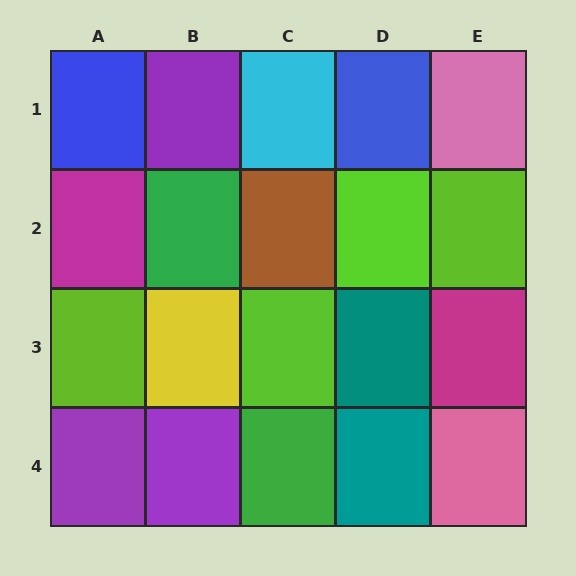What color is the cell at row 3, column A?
Lime.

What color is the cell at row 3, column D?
Teal.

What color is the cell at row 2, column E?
Lime.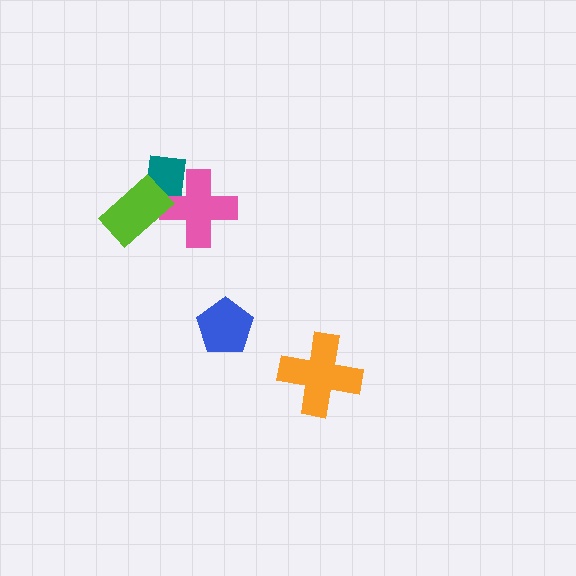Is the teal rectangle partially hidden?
Yes, it is partially covered by another shape.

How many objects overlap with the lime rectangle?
2 objects overlap with the lime rectangle.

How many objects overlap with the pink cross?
2 objects overlap with the pink cross.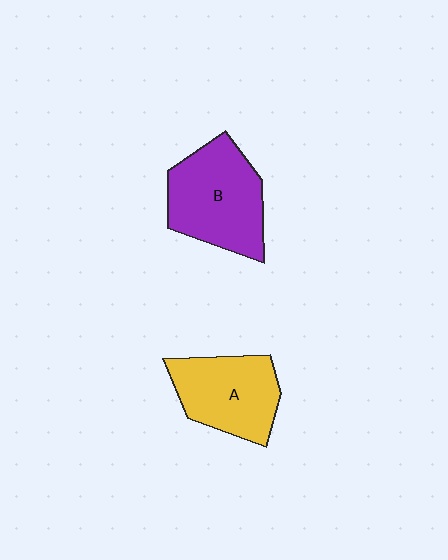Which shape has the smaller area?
Shape A (yellow).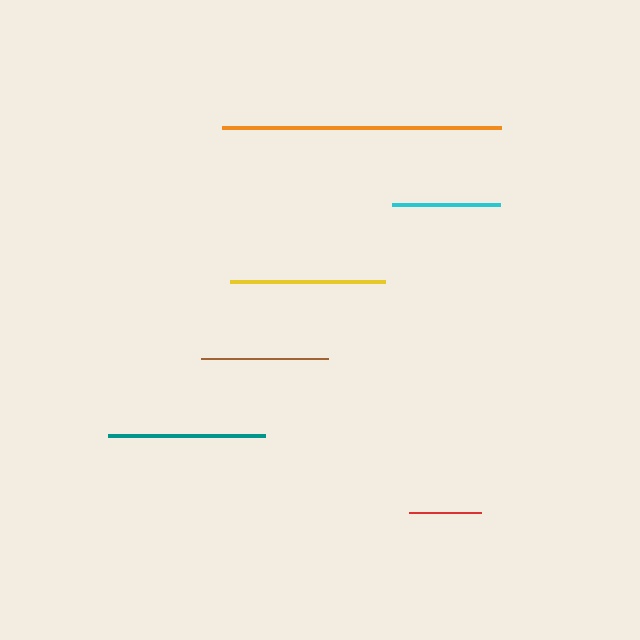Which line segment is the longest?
The orange line is the longest at approximately 279 pixels.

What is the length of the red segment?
The red segment is approximately 72 pixels long.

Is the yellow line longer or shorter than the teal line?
The teal line is longer than the yellow line.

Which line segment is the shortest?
The red line is the shortest at approximately 72 pixels.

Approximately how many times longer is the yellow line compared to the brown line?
The yellow line is approximately 1.2 times the length of the brown line.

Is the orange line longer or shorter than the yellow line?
The orange line is longer than the yellow line.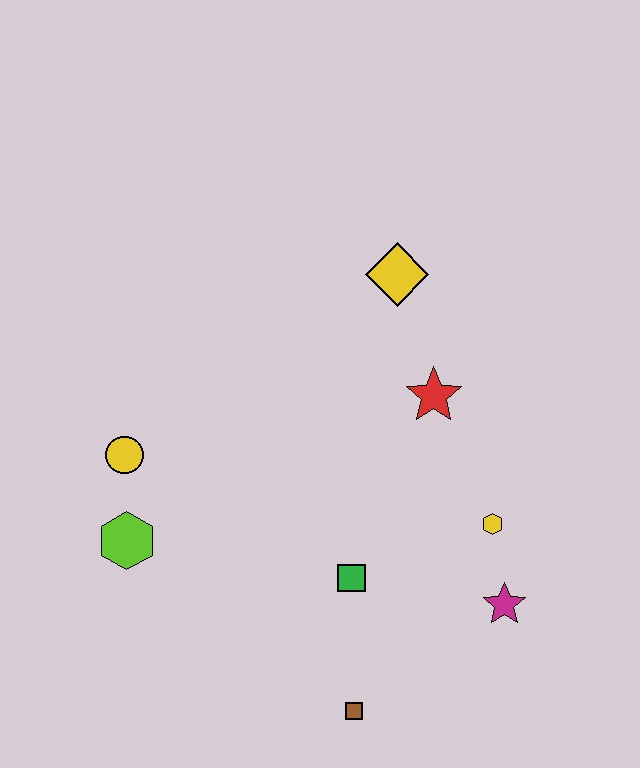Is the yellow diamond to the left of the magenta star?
Yes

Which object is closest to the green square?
The brown square is closest to the green square.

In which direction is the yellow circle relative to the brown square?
The yellow circle is above the brown square.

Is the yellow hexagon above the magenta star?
Yes